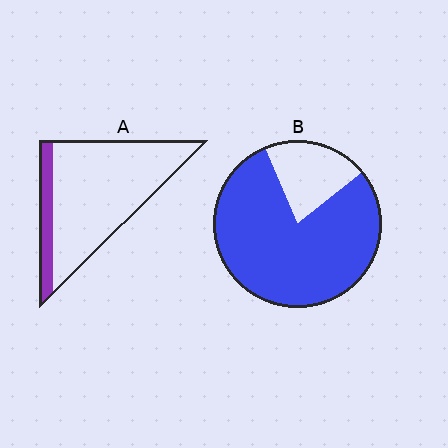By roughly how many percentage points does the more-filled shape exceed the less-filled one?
By roughly 65 percentage points (B over A).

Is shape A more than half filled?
No.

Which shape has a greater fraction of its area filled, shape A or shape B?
Shape B.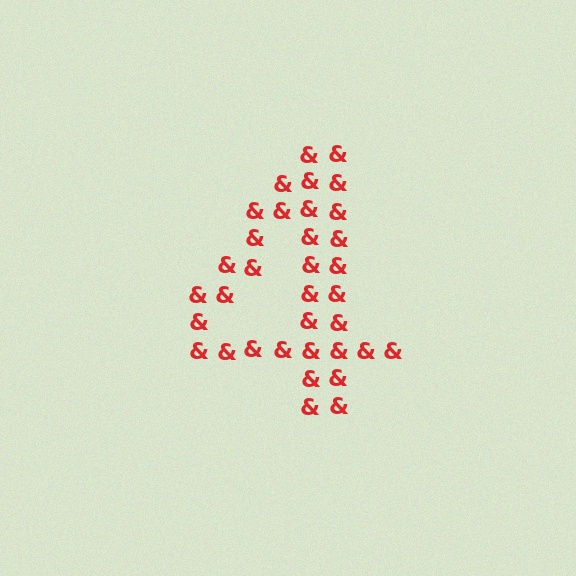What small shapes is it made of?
It is made of small ampersands.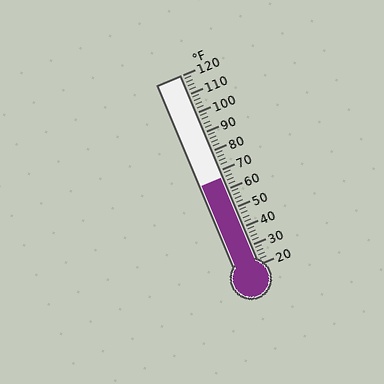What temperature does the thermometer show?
The thermometer shows approximately 66°F.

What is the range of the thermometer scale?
The thermometer scale ranges from 20°F to 120°F.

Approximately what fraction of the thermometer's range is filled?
The thermometer is filled to approximately 45% of its range.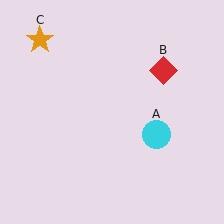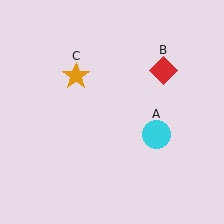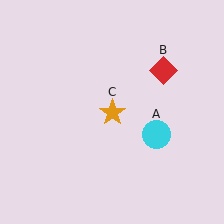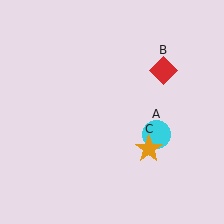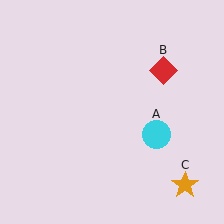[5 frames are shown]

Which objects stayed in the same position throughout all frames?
Cyan circle (object A) and red diamond (object B) remained stationary.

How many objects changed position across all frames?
1 object changed position: orange star (object C).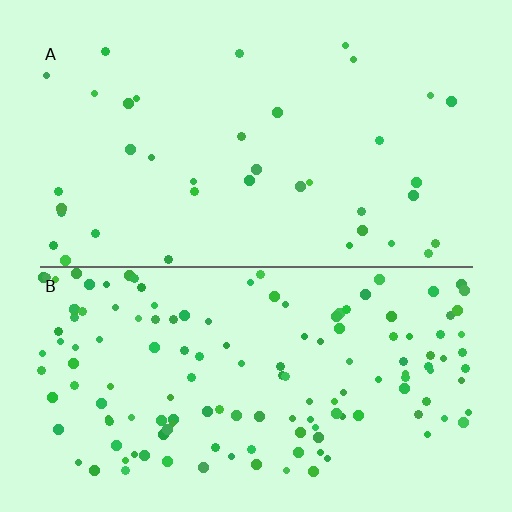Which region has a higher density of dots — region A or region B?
B (the bottom).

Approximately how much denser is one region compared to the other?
Approximately 3.8× — region B over region A.